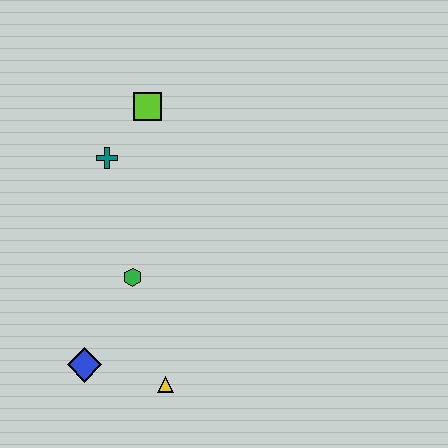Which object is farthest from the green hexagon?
The lime square is farthest from the green hexagon.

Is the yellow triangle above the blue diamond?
No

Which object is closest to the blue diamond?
The yellow triangle is closest to the blue diamond.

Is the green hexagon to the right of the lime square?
No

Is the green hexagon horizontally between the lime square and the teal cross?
Yes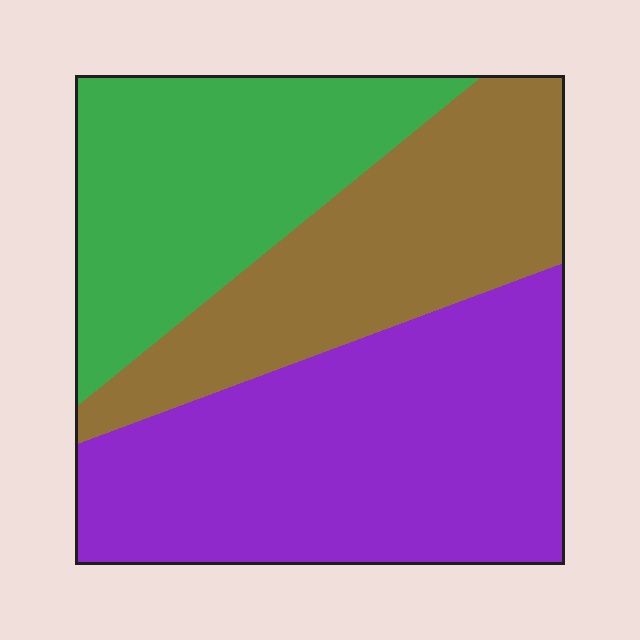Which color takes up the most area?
Purple, at roughly 45%.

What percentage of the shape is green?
Green takes up about one quarter (1/4) of the shape.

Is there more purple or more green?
Purple.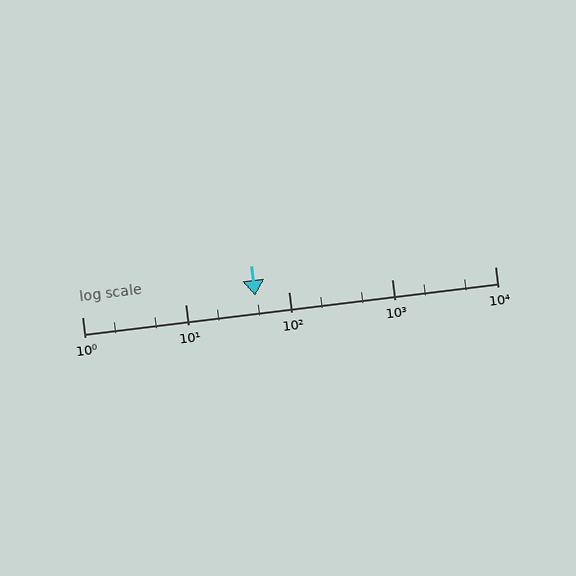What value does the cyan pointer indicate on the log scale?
The pointer indicates approximately 48.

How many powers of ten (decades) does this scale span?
The scale spans 4 decades, from 1 to 10000.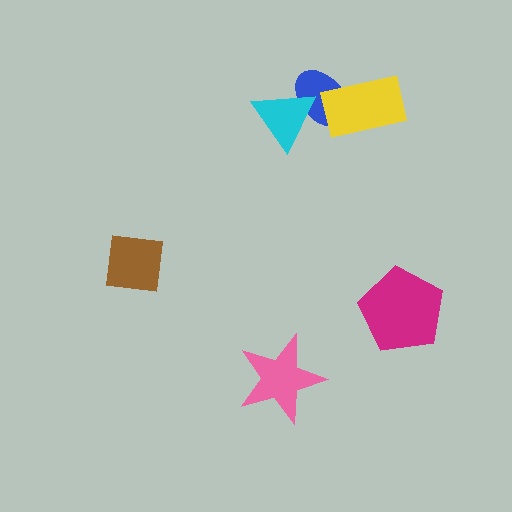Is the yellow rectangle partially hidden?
No, no other shape covers it.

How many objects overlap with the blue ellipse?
2 objects overlap with the blue ellipse.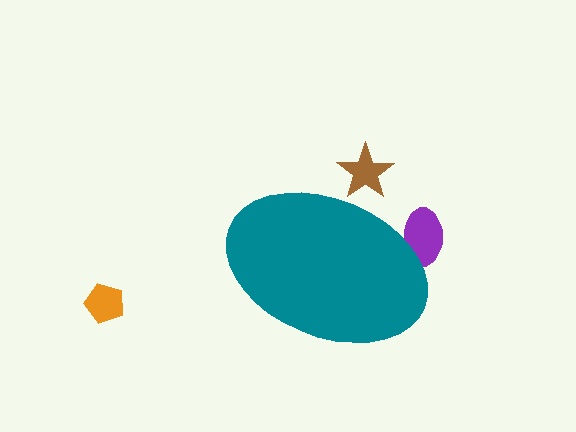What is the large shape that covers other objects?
A teal ellipse.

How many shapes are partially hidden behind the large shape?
2 shapes are partially hidden.